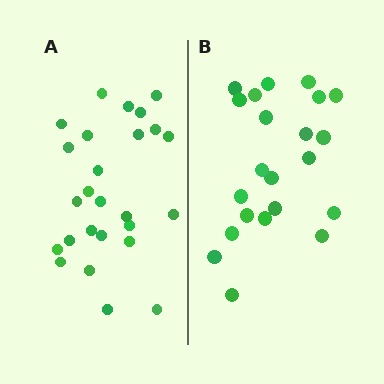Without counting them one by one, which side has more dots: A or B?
Region A (the left region) has more dots.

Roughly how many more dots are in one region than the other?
Region A has about 4 more dots than region B.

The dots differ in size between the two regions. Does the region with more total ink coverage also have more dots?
No. Region B has more total ink coverage because its dots are larger, but region A actually contains more individual dots. Total area can be misleading — the number of items is what matters here.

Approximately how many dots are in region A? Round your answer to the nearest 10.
About 30 dots. (The exact count is 26, which rounds to 30.)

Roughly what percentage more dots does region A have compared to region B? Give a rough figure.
About 20% more.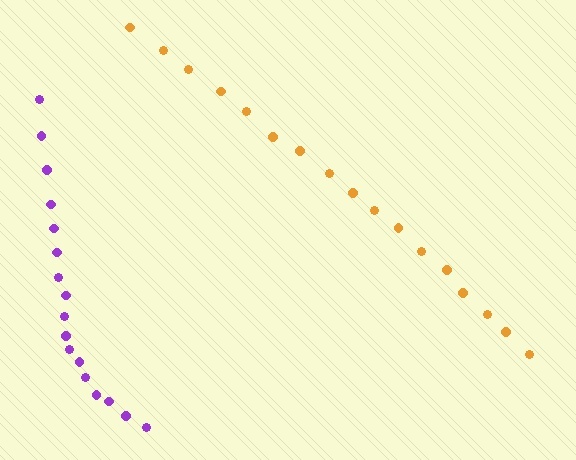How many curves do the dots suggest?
There are 2 distinct paths.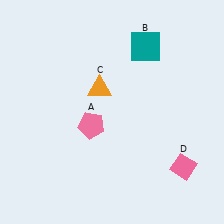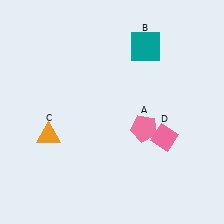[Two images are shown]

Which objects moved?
The objects that moved are: the pink pentagon (A), the orange triangle (C), the pink diamond (D).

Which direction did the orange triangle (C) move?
The orange triangle (C) moved left.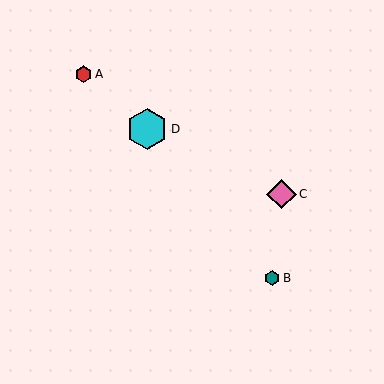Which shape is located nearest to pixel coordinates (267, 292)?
The teal hexagon (labeled B) at (272, 278) is nearest to that location.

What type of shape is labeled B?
Shape B is a teal hexagon.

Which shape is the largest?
The cyan hexagon (labeled D) is the largest.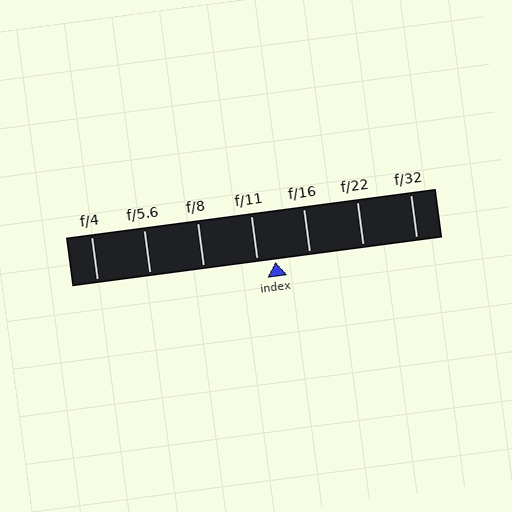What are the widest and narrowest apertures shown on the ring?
The widest aperture shown is f/4 and the narrowest is f/32.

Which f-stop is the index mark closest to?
The index mark is closest to f/11.